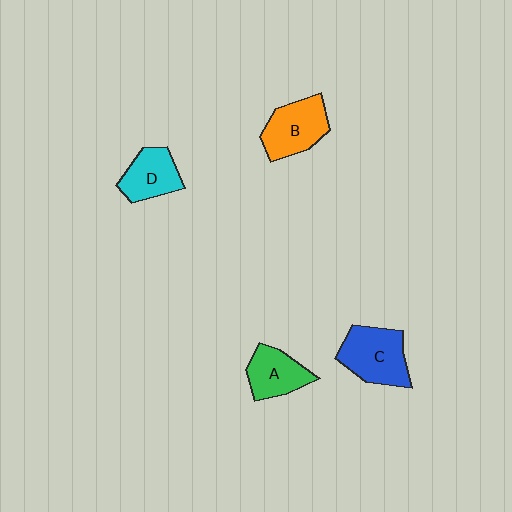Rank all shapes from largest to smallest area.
From largest to smallest: C (blue), B (orange), A (green), D (cyan).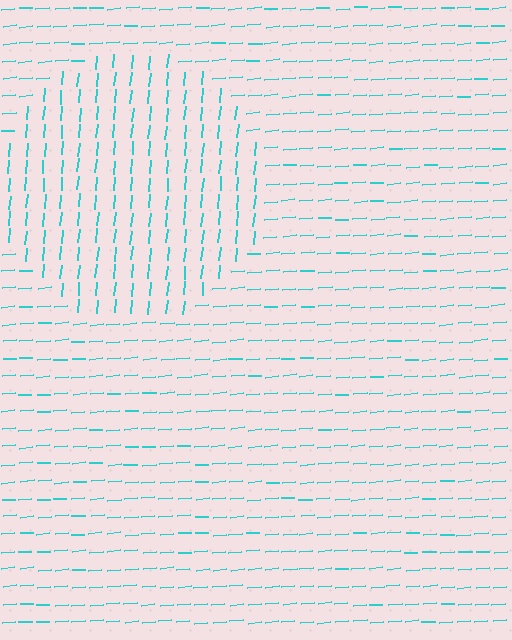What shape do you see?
I see a circle.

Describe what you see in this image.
The image is filled with small cyan line segments. A circle region in the image has lines oriented differently from the surrounding lines, creating a visible texture boundary.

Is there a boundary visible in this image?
Yes, there is a texture boundary formed by a change in line orientation.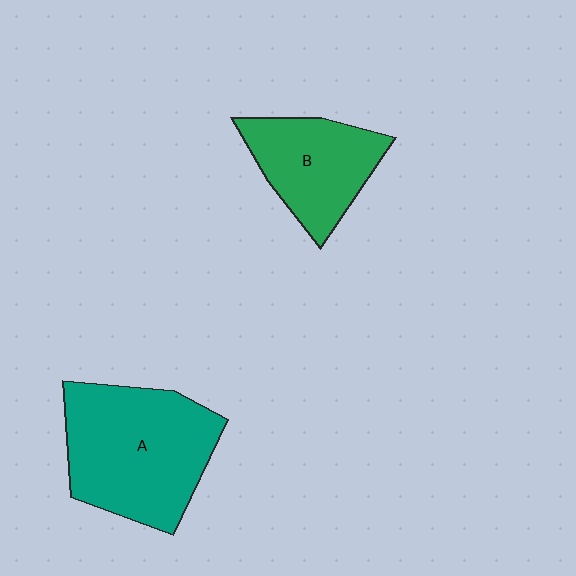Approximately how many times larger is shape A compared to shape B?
Approximately 1.6 times.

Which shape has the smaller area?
Shape B (green).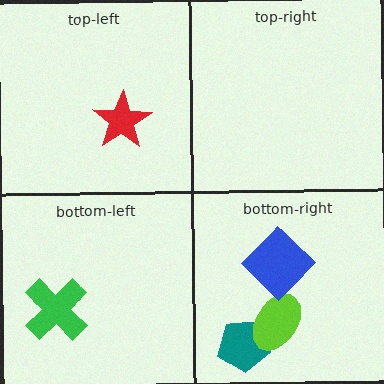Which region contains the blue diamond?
The bottom-right region.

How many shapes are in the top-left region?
1.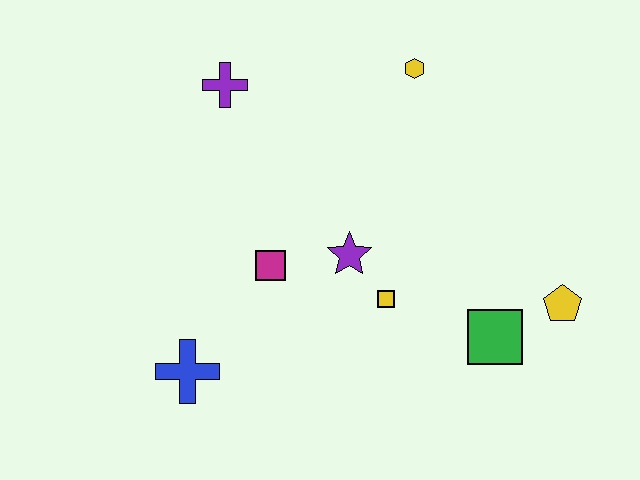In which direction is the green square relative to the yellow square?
The green square is to the right of the yellow square.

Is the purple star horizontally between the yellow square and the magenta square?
Yes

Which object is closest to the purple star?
The yellow square is closest to the purple star.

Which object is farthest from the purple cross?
The yellow pentagon is farthest from the purple cross.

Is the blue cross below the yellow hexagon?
Yes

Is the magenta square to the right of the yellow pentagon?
No